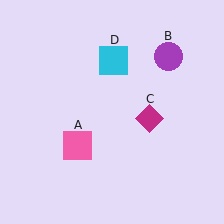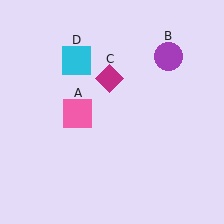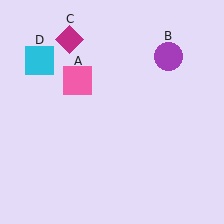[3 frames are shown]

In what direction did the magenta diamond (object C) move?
The magenta diamond (object C) moved up and to the left.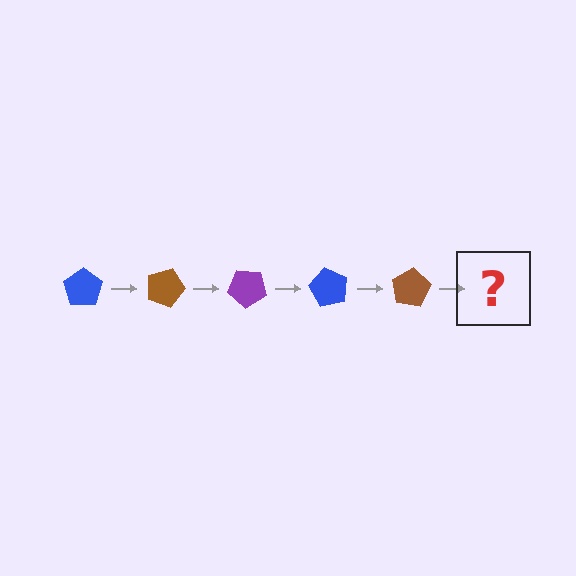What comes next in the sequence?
The next element should be a purple pentagon, rotated 100 degrees from the start.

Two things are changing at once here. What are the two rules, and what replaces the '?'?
The two rules are that it rotates 20 degrees each step and the color cycles through blue, brown, and purple. The '?' should be a purple pentagon, rotated 100 degrees from the start.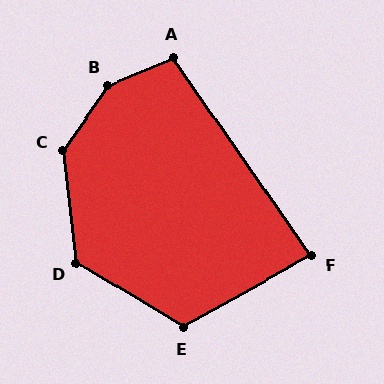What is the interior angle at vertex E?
Approximately 120 degrees (obtuse).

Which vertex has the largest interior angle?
B, at approximately 148 degrees.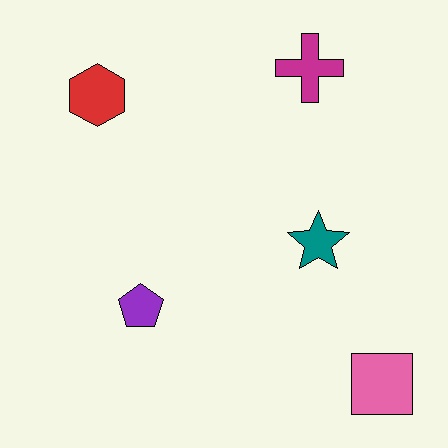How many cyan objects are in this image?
There are no cyan objects.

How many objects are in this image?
There are 5 objects.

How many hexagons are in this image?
There is 1 hexagon.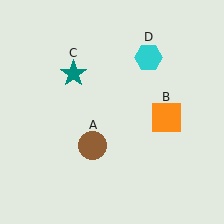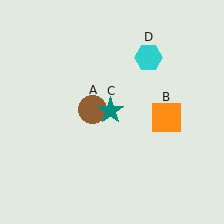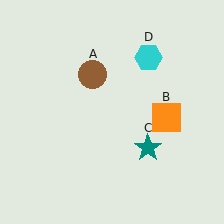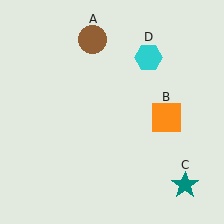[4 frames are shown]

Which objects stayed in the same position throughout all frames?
Orange square (object B) and cyan hexagon (object D) remained stationary.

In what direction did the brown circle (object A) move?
The brown circle (object A) moved up.